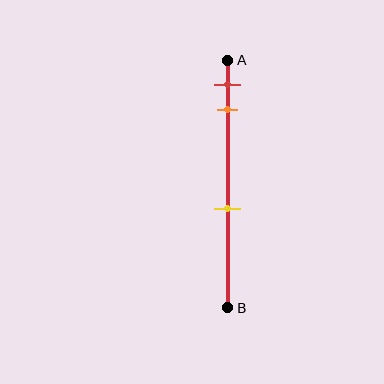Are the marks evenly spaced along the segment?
No, the marks are not evenly spaced.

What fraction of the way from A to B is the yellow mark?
The yellow mark is approximately 60% (0.6) of the way from A to B.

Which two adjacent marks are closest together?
The red and orange marks are the closest adjacent pair.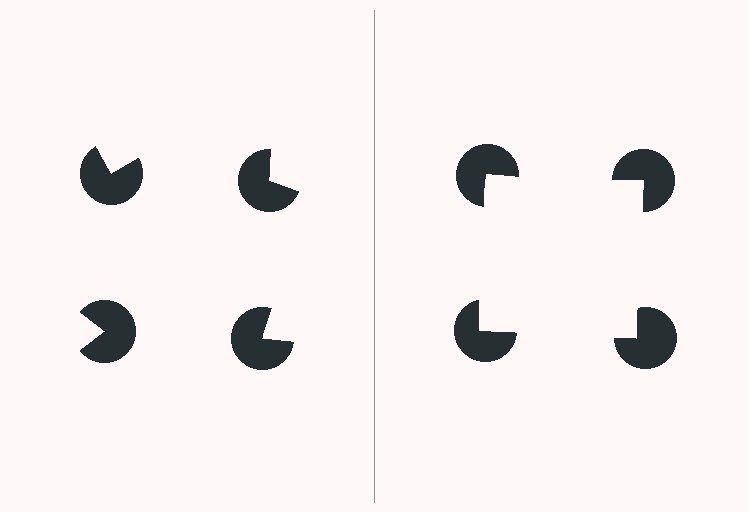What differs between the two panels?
The pac-man discs are positioned identically on both sides; only the wedge orientations differ. On the right they align to a square; on the left they are misaligned.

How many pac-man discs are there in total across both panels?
8 — 4 on each side.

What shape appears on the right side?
An illusory square.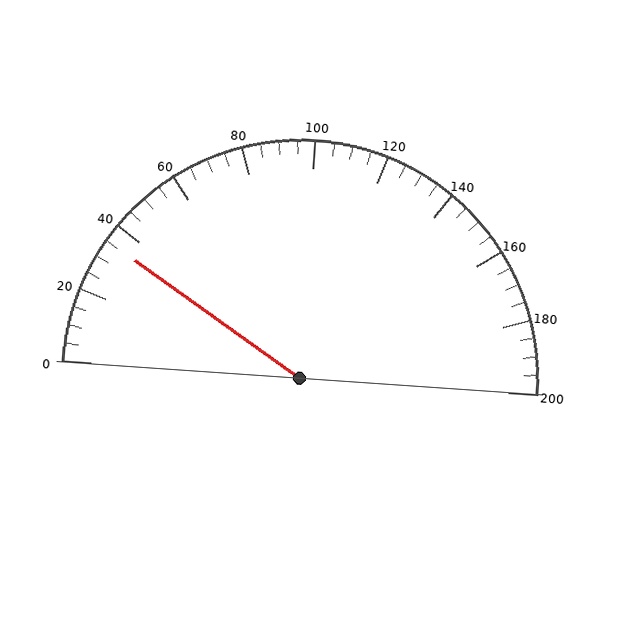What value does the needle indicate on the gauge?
The needle indicates approximately 35.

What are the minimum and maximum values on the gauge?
The gauge ranges from 0 to 200.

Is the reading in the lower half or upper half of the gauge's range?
The reading is in the lower half of the range (0 to 200).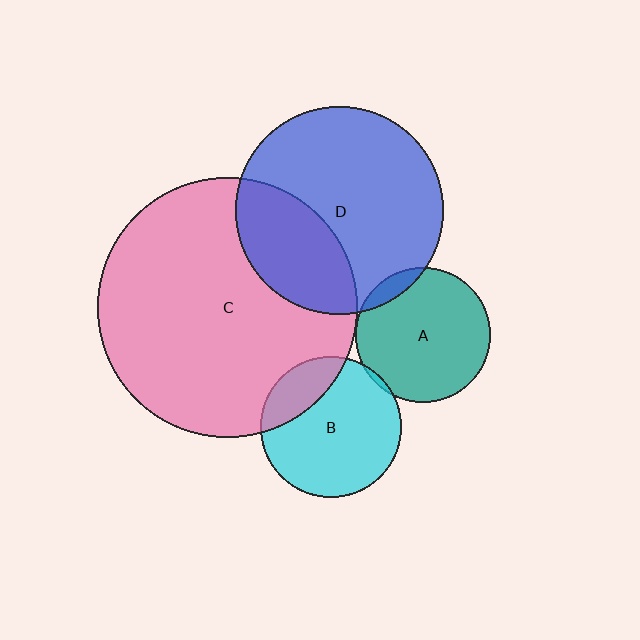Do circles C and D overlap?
Yes.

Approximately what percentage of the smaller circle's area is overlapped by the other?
Approximately 30%.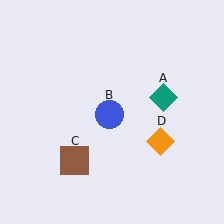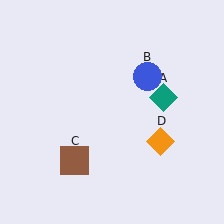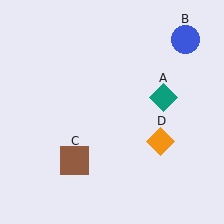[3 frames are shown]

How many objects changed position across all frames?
1 object changed position: blue circle (object B).